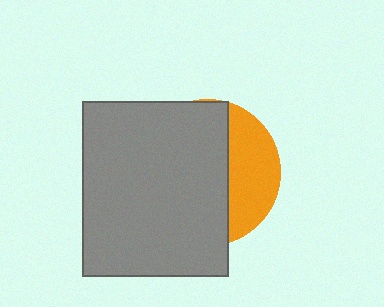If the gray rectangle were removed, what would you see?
You would see the complete orange circle.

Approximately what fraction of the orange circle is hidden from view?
Roughly 68% of the orange circle is hidden behind the gray rectangle.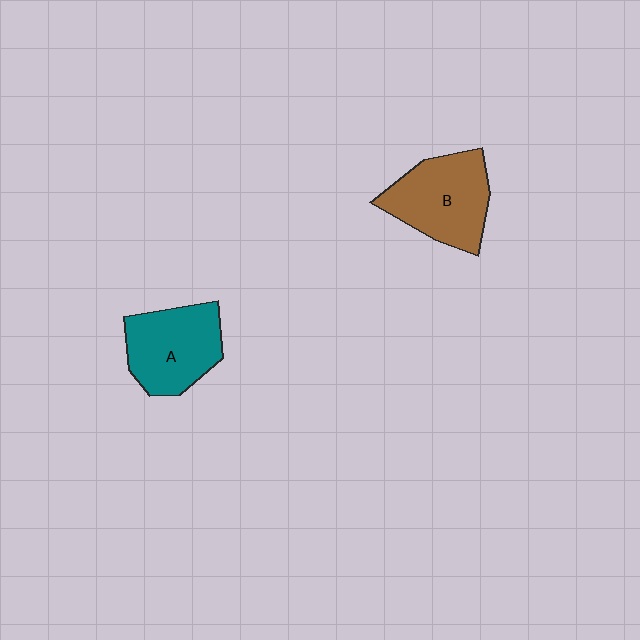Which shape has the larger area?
Shape B (brown).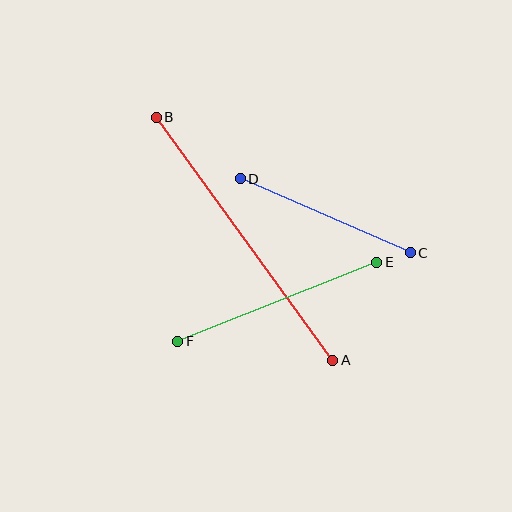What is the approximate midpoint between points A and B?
The midpoint is at approximately (244, 239) pixels.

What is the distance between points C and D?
The distance is approximately 185 pixels.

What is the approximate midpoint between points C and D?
The midpoint is at approximately (325, 216) pixels.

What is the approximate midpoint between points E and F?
The midpoint is at approximately (277, 302) pixels.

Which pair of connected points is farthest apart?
Points A and B are farthest apart.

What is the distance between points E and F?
The distance is approximately 214 pixels.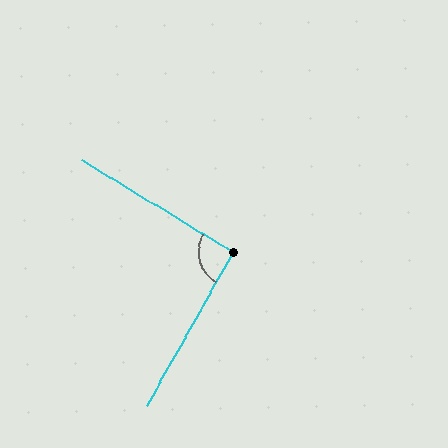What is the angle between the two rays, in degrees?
Approximately 92 degrees.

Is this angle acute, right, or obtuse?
It is approximately a right angle.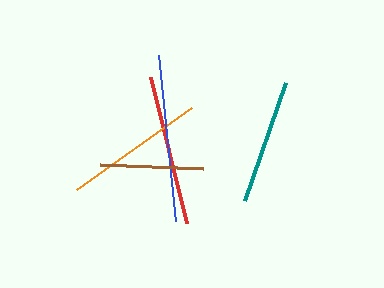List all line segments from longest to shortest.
From longest to shortest: blue, red, orange, teal, brown.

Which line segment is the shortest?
The brown line is the shortest at approximately 102 pixels.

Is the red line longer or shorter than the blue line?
The blue line is longer than the red line.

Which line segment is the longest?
The blue line is the longest at approximately 166 pixels.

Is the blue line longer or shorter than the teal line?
The blue line is longer than the teal line.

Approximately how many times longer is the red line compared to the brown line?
The red line is approximately 1.5 times the length of the brown line.